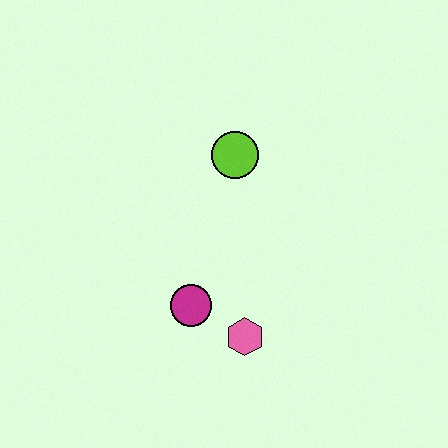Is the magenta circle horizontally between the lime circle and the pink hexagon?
No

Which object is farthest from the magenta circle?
The lime circle is farthest from the magenta circle.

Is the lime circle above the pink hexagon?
Yes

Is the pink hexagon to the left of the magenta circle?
No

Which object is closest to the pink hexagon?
The magenta circle is closest to the pink hexagon.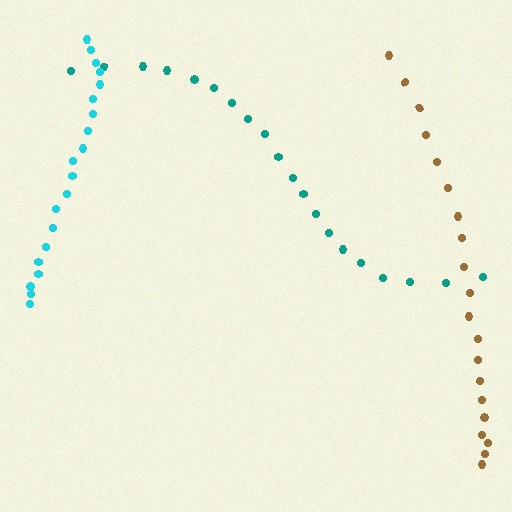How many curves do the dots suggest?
There are 3 distinct paths.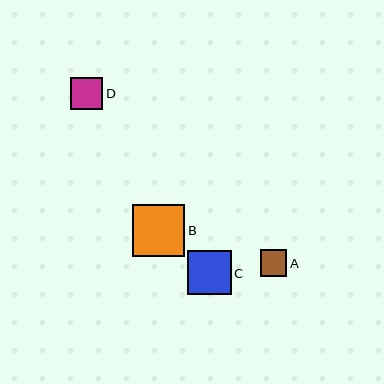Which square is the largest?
Square B is the largest with a size of approximately 52 pixels.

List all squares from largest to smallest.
From largest to smallest: B, C, D, A.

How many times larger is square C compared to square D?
Square C is approximately 1.4 times the size of square D.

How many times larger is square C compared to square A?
Square C is approximately 1.7 times the size of square A.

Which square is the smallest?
Square A is the smallest with a size of approximately 26 pixels.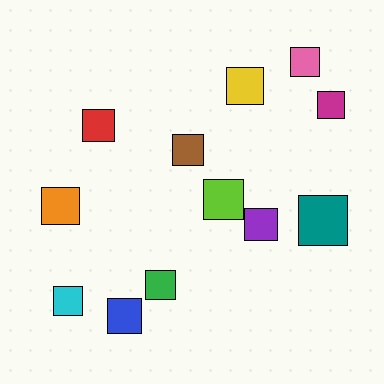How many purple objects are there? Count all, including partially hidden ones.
There is 1 purple object.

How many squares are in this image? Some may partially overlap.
There are 12 squares.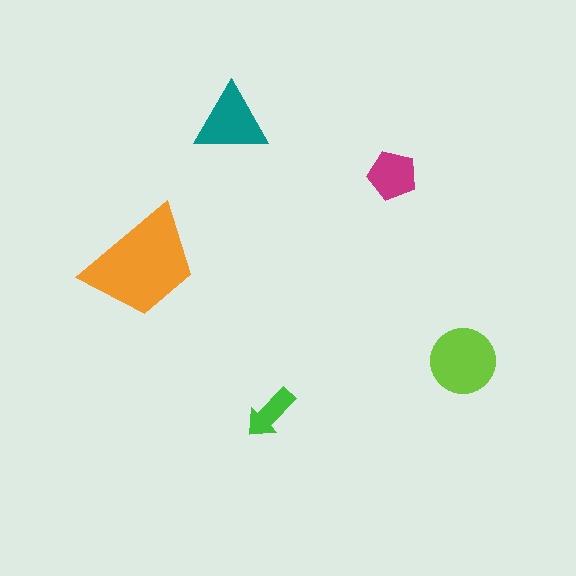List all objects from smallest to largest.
The green arrow, the magenta pentagon, the teal triangle, the lime circle, the orange trapezoid.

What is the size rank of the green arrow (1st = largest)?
5th.